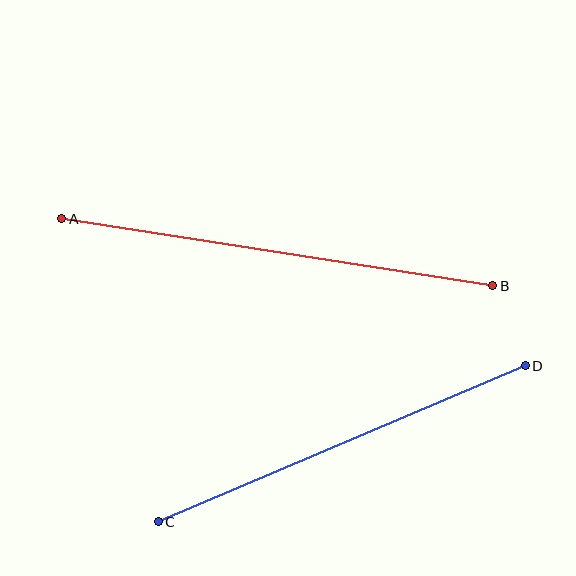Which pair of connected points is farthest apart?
Points A and B are farthest apart.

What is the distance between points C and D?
The distance is approximately 399 pixels.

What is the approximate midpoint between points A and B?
The midpoint is at approximately (277, 252) pixels.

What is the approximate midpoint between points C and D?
The midpoint is at approximately (342, 444) pixels.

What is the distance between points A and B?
The distance is approximately 436 pixels.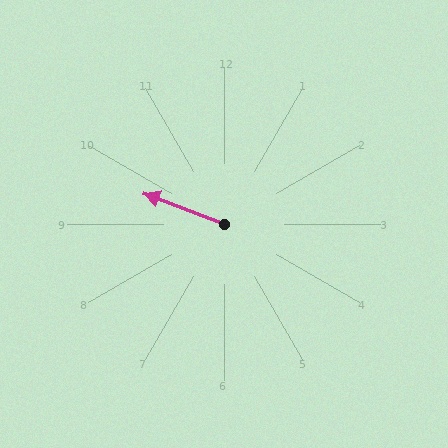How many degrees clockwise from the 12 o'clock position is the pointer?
Approximately 291 degrees.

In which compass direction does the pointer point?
West.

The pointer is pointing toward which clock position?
Roughly 10 o'clock.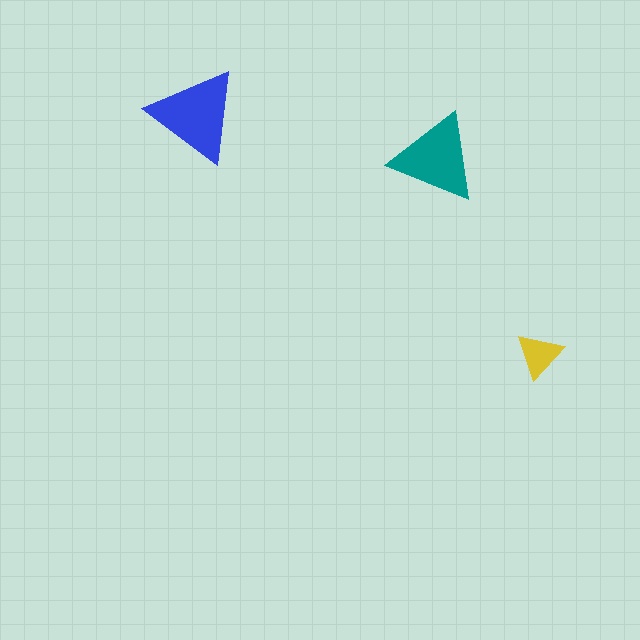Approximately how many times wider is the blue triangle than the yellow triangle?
About 2 times wider.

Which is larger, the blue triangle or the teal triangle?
The blue one.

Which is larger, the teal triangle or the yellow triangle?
The teal one.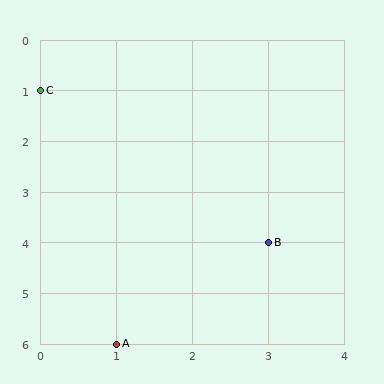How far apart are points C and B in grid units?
Points C and B are 3 columns and 3 rows apart (about 4.2 grid units diagonally).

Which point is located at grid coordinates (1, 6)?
Point A is at (1, 6).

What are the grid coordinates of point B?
Point B is at grid coordinates (3, 4).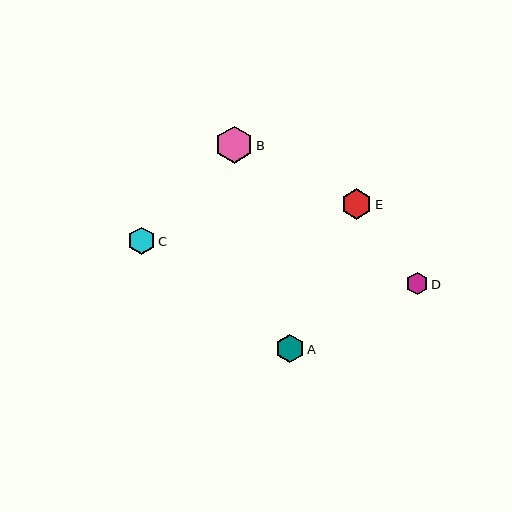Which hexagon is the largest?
Hexagon B is the largest with a size of approximately 37 pixels.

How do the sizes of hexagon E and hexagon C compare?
Hexagon E and hexagon C are approximately the same size.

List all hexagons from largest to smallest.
From largest to smallest: B, E, A, C, D.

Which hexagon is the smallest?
Hexagon D is the smallest with a size of approximately 23 pixels.